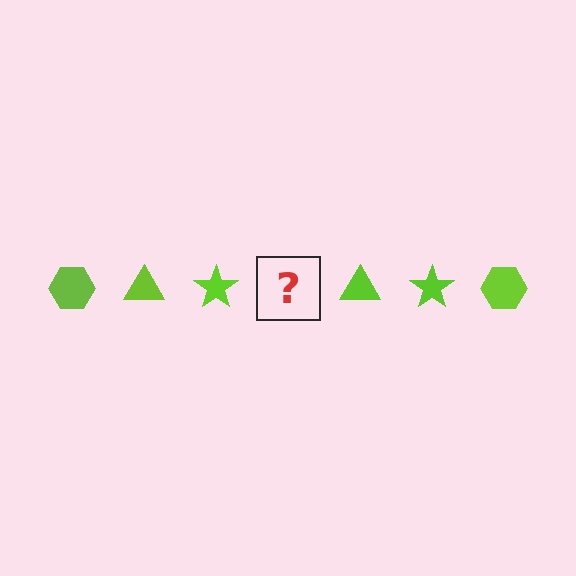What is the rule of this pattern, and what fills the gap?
The rule is that the pattern cycles through hexagon, triangle, star shapes in lime. The gap should be filled with a lime hexagon.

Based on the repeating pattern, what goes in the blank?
The blank should be a lime hexagon.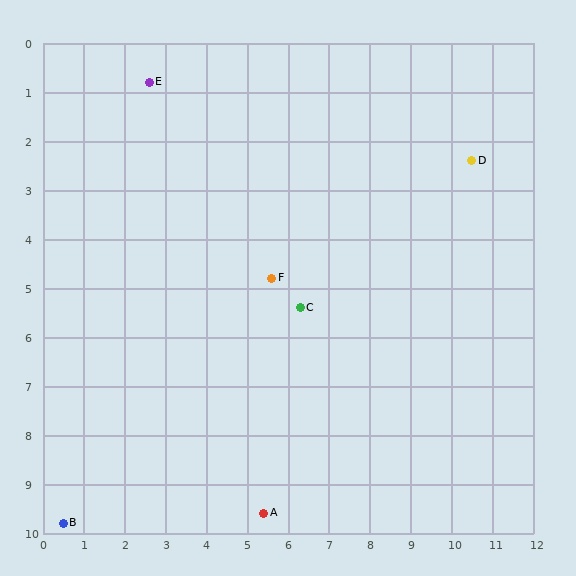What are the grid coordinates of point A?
Point A is at approximately (5.4, 9.6).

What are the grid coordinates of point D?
Point D is at approximately (10.5, 2.4).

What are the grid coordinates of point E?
Point E is at approximately (2.6, 0.8).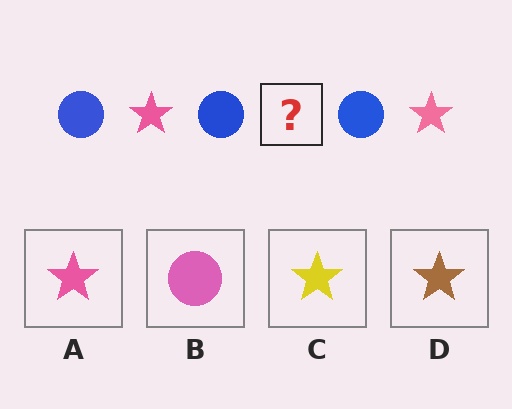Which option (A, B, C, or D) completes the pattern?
A.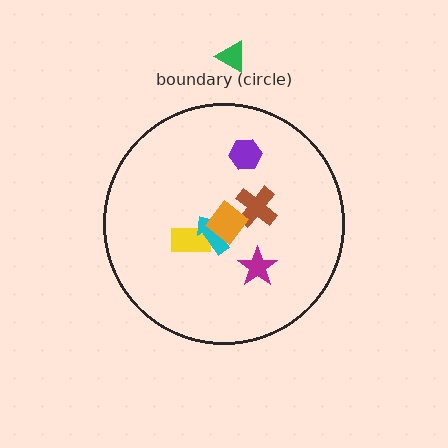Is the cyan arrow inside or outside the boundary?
Inside.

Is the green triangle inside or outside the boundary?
Outside.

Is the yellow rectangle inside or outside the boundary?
Inside.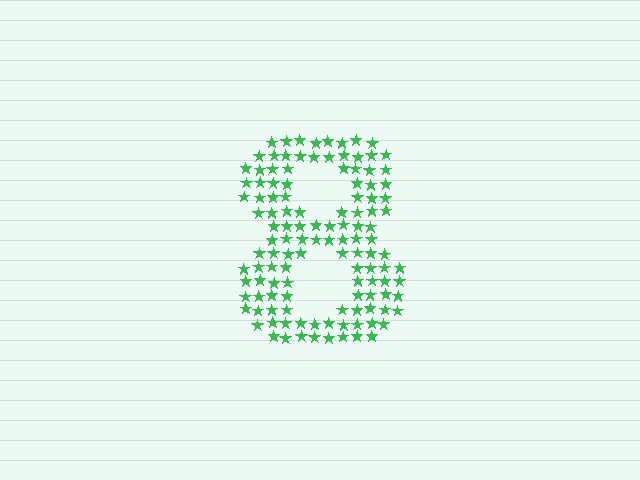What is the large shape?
The large shape is the digit 8.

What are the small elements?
The small elements are stars.